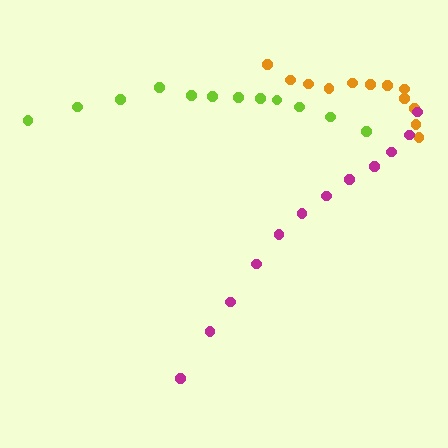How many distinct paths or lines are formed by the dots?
There are 3 distinct paths.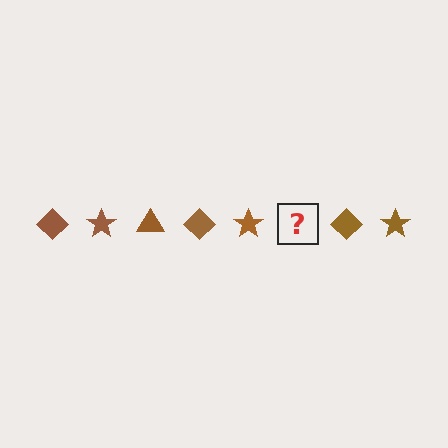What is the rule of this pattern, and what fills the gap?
The rule is that the pattern cycles through diamond, star, triangle shapes in brown. The gap should be filled with a brown triangle.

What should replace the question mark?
The question mark should be replaced with a brown triangle.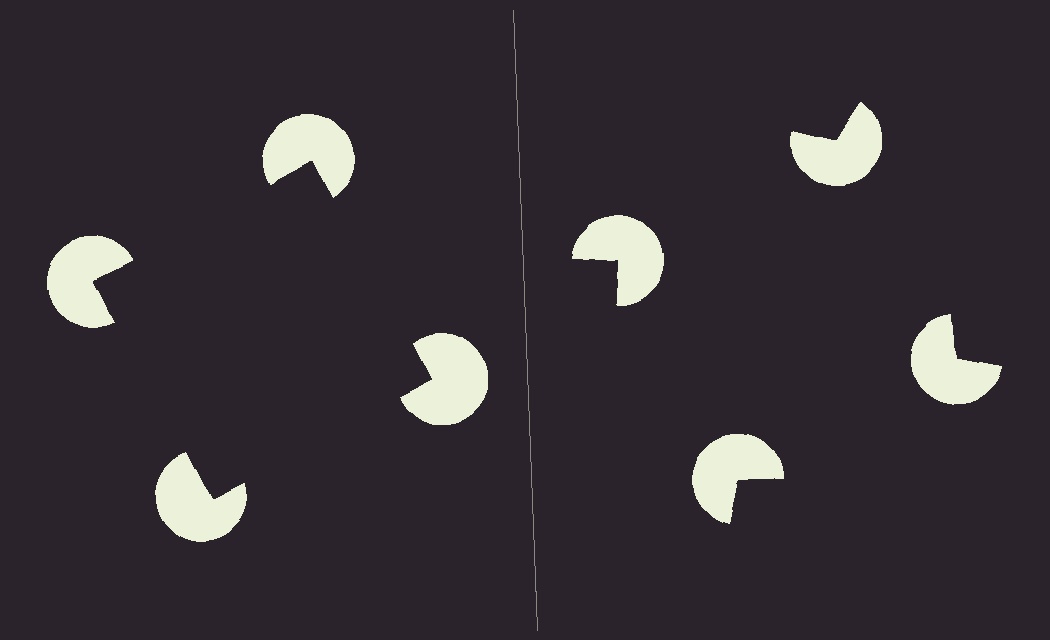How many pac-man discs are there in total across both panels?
8 — 4 on each side.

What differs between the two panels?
The pac-man discs are positioned identically on both sides; only the wedge orientations differ. On the left they align to a square; on the right they are misaligned.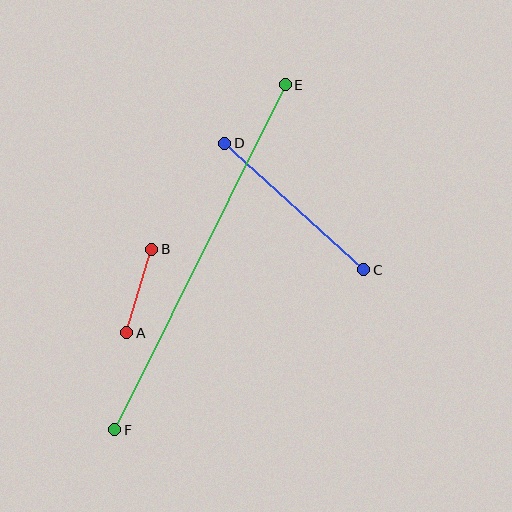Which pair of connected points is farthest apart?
Points E and F are farthest apart.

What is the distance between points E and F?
The distance is approximately 385 pixels.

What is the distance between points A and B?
The distance is approximately 87 pixels.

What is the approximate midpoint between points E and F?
The midpoint is at approximately (200, 257) pixels.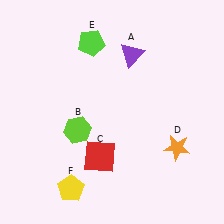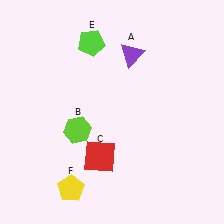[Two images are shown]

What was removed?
The orange star (D) was removed in Image 2.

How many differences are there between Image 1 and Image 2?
There is 1 difference between the two images.